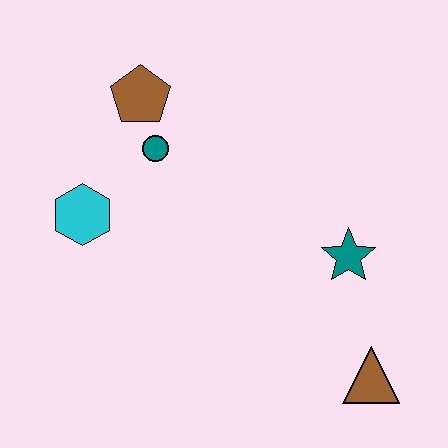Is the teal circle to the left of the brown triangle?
Yes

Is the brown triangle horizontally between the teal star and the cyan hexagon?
No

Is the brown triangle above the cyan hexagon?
No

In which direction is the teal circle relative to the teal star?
The teal circle is to the left of the teal star.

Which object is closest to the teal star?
The brown triangle is closest to the teal star.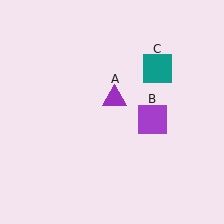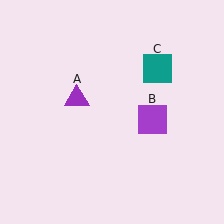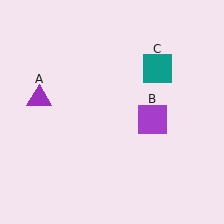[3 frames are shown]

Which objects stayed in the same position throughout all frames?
Purple square (object B) and teal square (object C) remained stationary.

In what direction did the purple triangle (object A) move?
The purple triangle (object A) moved left.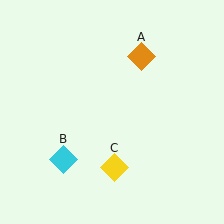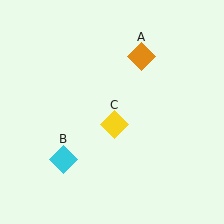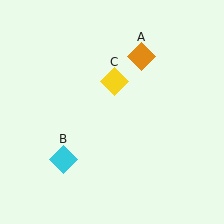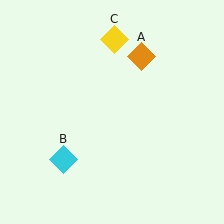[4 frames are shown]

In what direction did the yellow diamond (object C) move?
The yellow diamond (object C) moved up.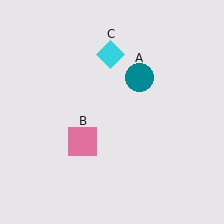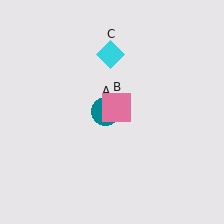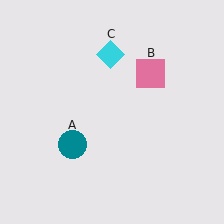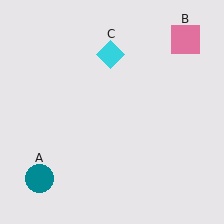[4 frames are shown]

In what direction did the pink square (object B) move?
The pink square (object B) moved up and to the right.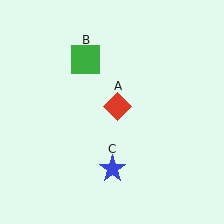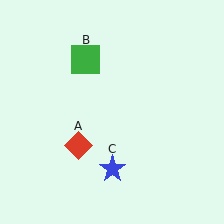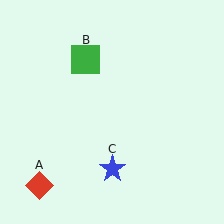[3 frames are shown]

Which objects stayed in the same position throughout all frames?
Green square (object B) and blue star (object C) remained stationary.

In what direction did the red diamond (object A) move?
The red diamond (object A) moved down and to the left.